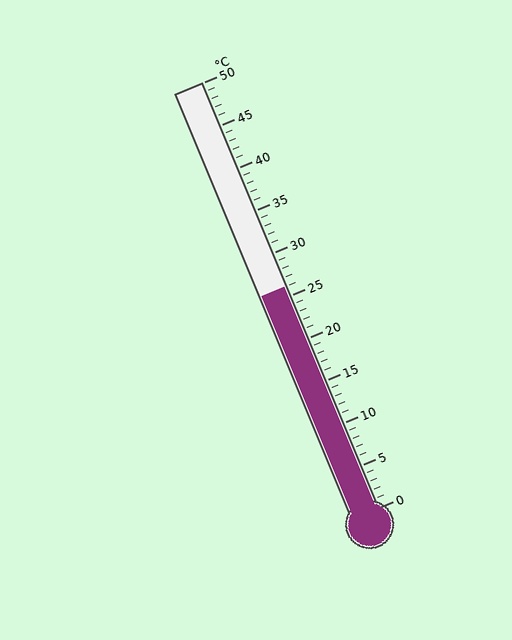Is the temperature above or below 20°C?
The temperature is above 20°C.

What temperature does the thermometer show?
The thermometer shows approximately 26°C.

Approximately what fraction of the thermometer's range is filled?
The thermometer is filled to approximately 50% of its range.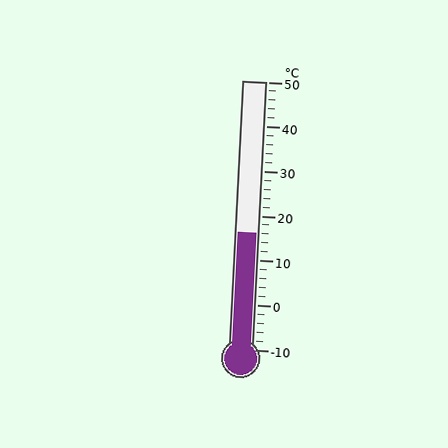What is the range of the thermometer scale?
The thermometer scale ranges from -10°C to 50°C.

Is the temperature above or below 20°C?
The temperature is below 20°C.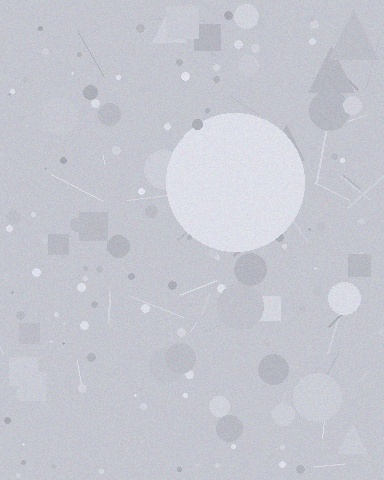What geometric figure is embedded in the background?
A circle is embedded in the background.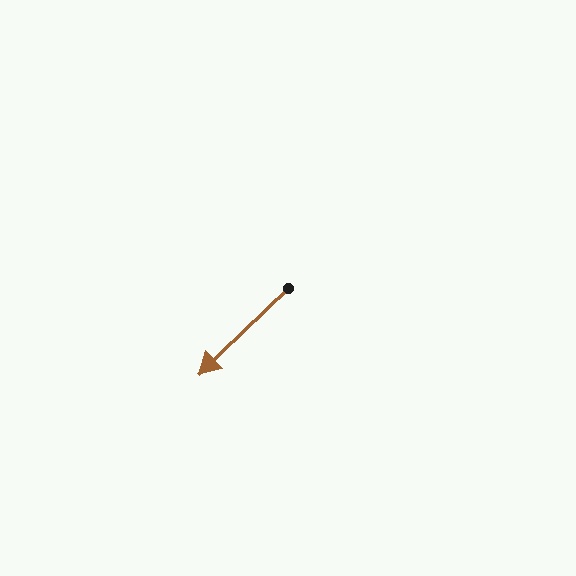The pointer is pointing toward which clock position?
Roughly 8 o'clock.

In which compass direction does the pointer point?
Southwest.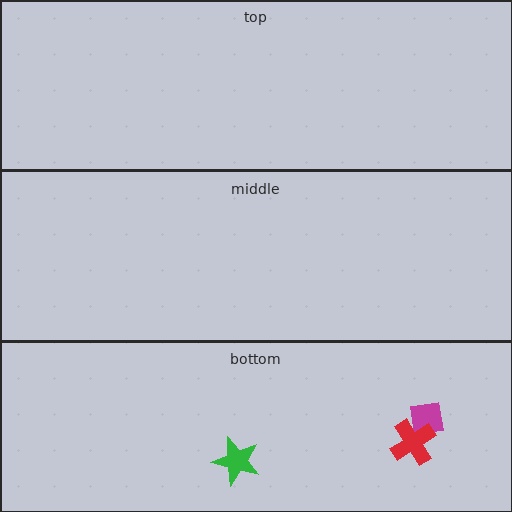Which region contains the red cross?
The bottom region.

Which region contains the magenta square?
The bottom region.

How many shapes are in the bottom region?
3.